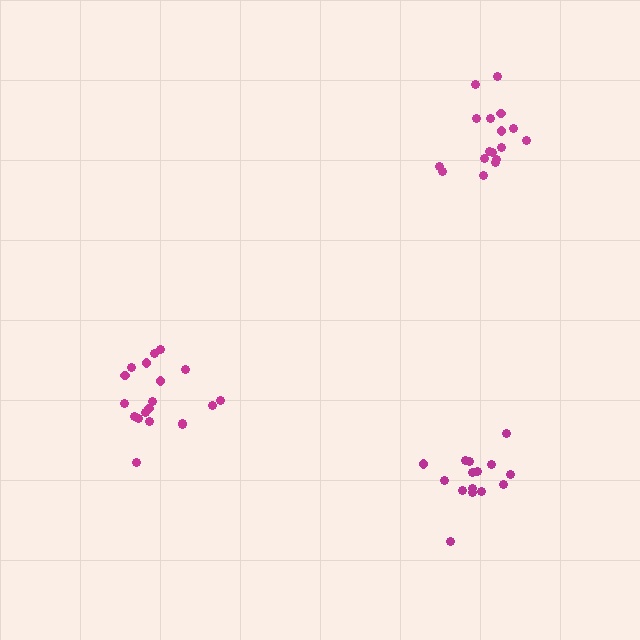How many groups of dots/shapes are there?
There are 3 groups.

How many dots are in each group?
Group 1: 19 dots, Group 2: 17 dots, Group 3: 15 dots (51 total).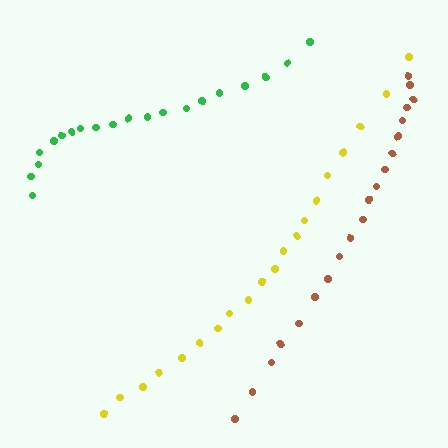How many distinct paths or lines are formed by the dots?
There are 3 distinct paths.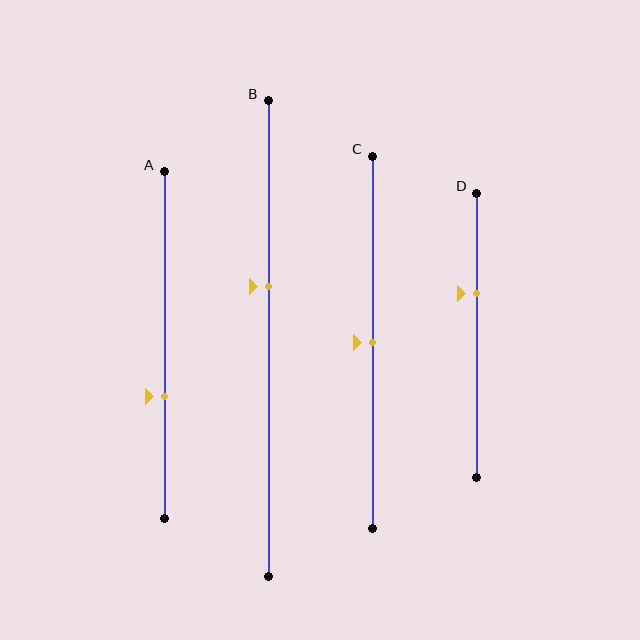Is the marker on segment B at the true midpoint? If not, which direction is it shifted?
No, the marker on segment B is shifted upward by about 11% of the segment length.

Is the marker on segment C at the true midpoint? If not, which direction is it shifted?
Yes, the marker on segment C is at the true midpoint.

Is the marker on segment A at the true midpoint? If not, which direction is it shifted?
No, the marker on segment A is shifted downward by about 15% of the segment length.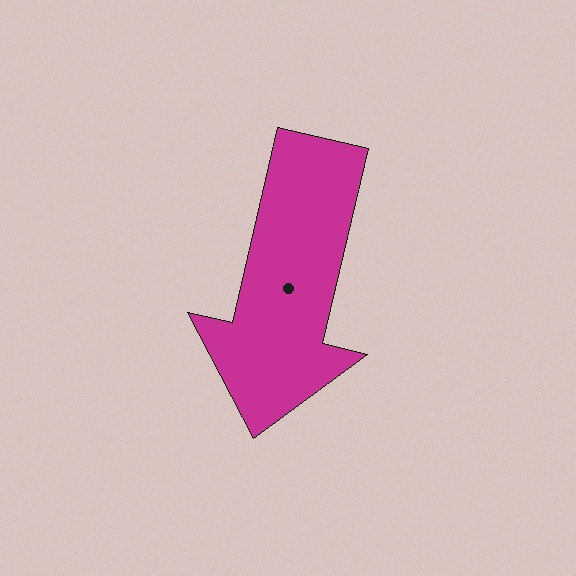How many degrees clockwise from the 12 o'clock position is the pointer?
Approximately 193 degrees.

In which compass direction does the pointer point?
South.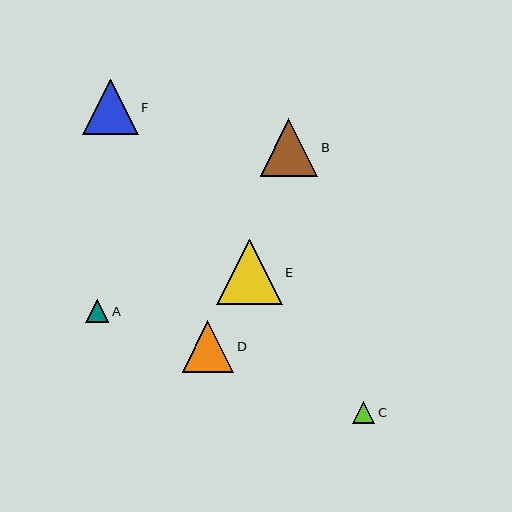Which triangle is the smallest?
Triangle C is the smallest with a size of approximately 22 pixels.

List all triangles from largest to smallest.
From largest to smallest: E, B, F, D, A, C.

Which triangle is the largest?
Triangle E is the largest with a size of approximately 65 pixels.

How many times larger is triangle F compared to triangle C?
Triangle F is approximately 2.5 times the size of triangle C.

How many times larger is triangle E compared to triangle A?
Triangle E is approximately 2.8 times the size of triangle A.